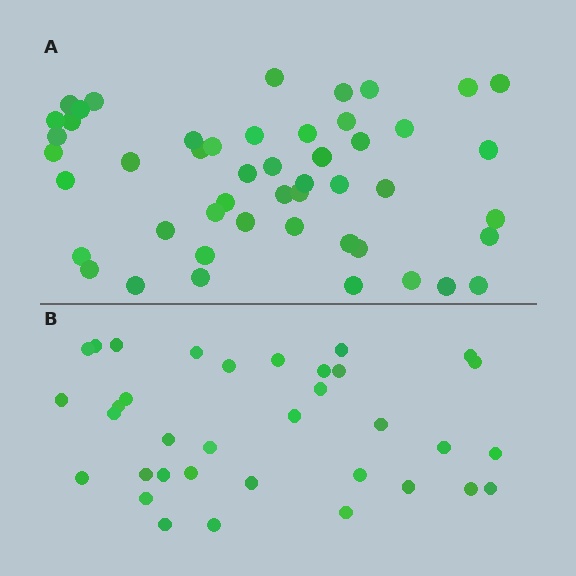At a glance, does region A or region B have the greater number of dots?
Region A (the top region) has more dots.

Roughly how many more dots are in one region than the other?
Region A has approximately 15 more dots than region B.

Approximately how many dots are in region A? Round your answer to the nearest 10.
About 50 dots. (The exact count is 49, which rounds to 50.)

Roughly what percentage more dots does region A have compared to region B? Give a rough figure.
About 40% more.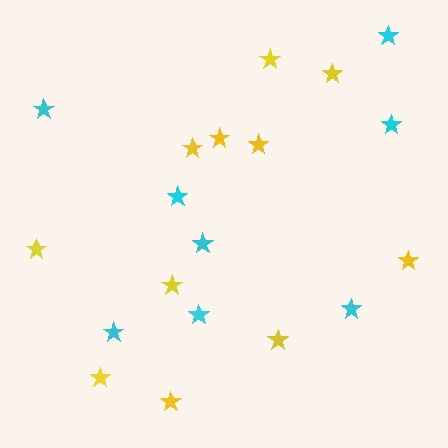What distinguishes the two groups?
There are 2 groups: one group of yellow stars (11) and one group of cyan stars (8).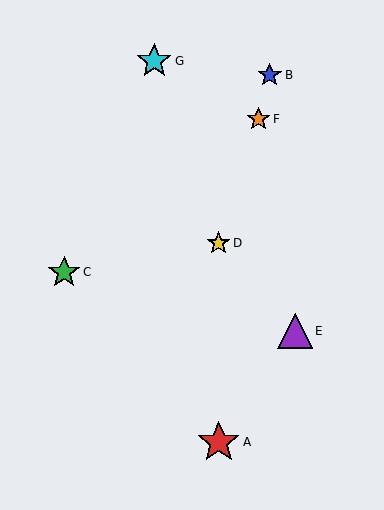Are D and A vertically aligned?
Yes, both are at x≈219.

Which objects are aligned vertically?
Objects A, D are aligned vertically.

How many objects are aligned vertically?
2 objects (A, D) are aligned vertically.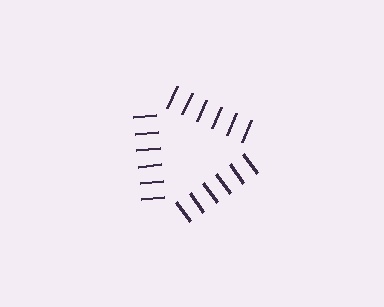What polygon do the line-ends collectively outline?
An illusory triangle — the line segments terminate on its edges but no continuous stroke is drawn.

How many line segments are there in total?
18 — 6 along each of the 3 edges.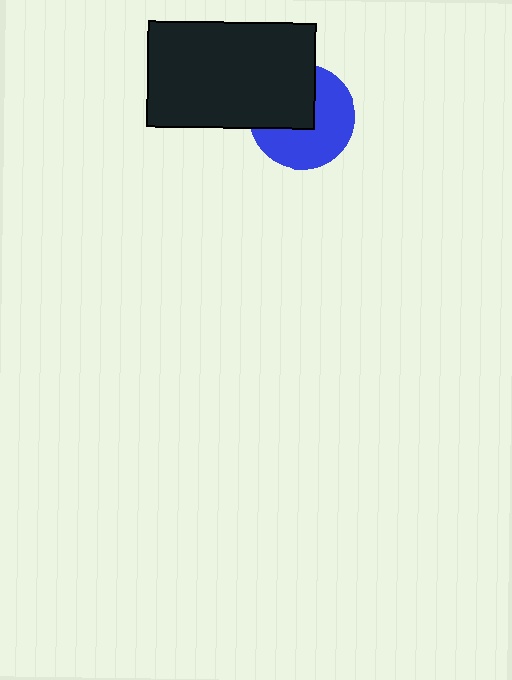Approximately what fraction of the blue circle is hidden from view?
Roughly 42% of the blue circle is hidden behind the black rectangle.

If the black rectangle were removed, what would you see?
You would see the complete blue circle.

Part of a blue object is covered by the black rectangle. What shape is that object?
It is a circle.